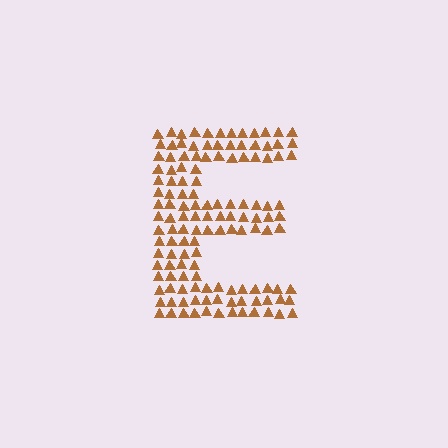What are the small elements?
The small elements are triangles.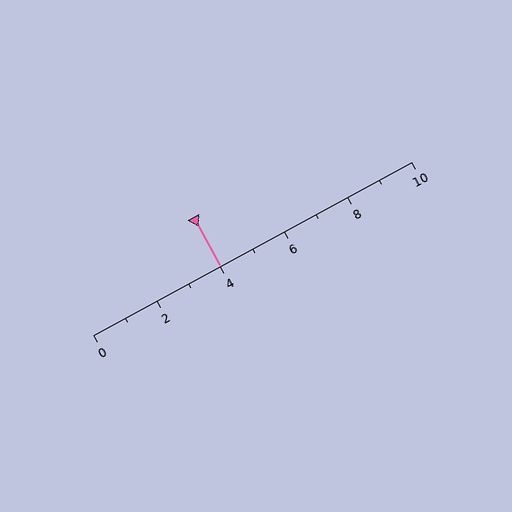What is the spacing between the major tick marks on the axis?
The major ticks are spaced 2 apart.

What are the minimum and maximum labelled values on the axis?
The axis runs from 0 to 10.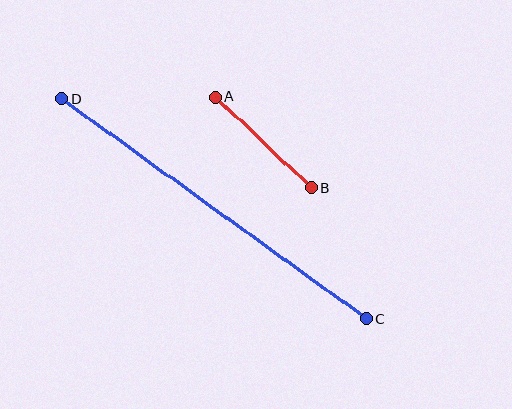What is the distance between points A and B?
The distance is approximately 132 pixels.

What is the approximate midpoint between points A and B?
The midpoint is at approximately (263, 142) pixels.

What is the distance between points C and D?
The distance is approximately 375 pixels.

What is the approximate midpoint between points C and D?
The midpoint is at approximately (214, 209) pixels.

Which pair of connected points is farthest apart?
Points C and D are farthest apart.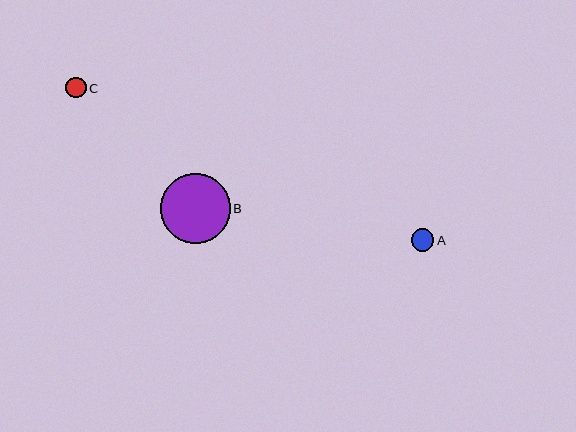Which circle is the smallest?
Circle C is the smallest with a size of approximately 20 pixels.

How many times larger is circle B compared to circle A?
Circle B is approximately 3.1 times the size of circle A.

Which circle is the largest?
Circle B is the largest with a size of approximately 70 pixels.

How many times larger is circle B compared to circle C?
Circle B is approximately 3.4 times the size of circle C.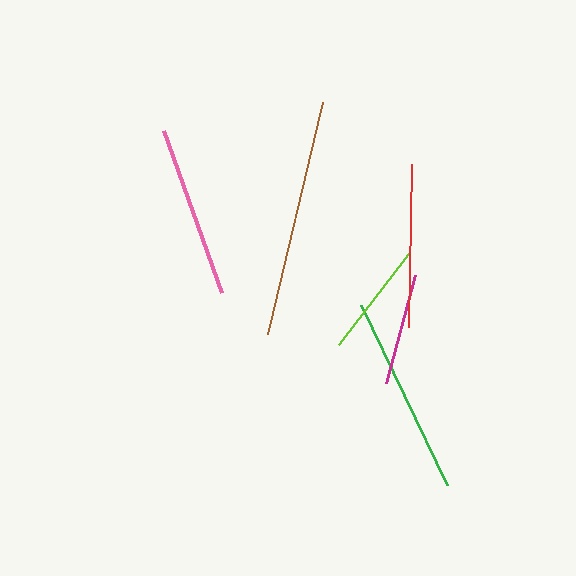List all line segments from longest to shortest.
From longest to shortest: brown, green, pink, red, lime, magenta.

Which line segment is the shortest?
The magenta line is the shortest at approximately 112 pixels.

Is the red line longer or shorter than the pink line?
The pink line is longer than the red line.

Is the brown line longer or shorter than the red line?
The brown line is longer than the red line.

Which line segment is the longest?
The brown line is the longest at approximately 238 pixels.